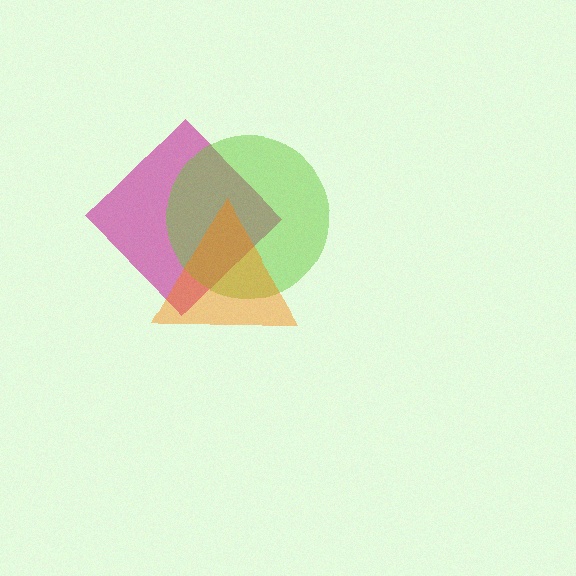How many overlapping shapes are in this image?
There are 3 overlapping shapes in the image.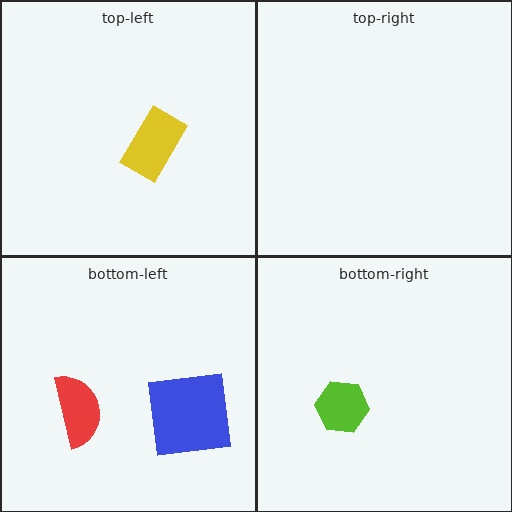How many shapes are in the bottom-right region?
1.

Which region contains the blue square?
The bottom-left region.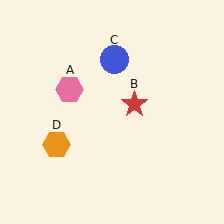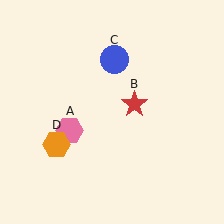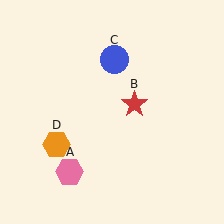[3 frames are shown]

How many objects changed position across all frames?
1 object changed position: pink hexagon (object A).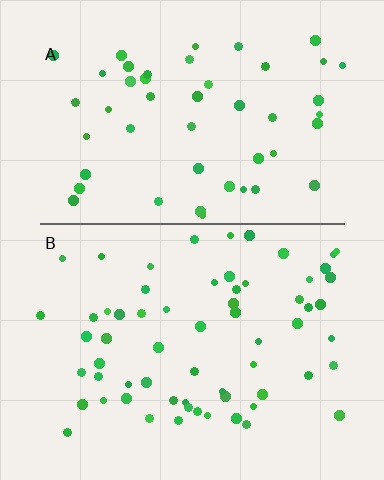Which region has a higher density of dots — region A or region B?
B (the bottom).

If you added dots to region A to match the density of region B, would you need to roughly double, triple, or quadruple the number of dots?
Approximately double.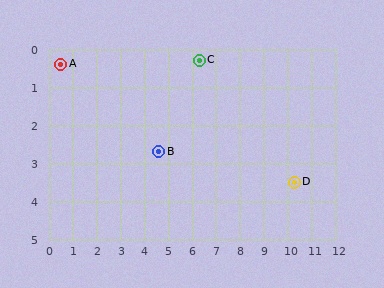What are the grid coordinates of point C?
Point C is at approximately (6.3, 0.3).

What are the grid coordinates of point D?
Point D is at approximately (10.3, 3.5).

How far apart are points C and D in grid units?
Points C and D are about 5.1 grid units apart.